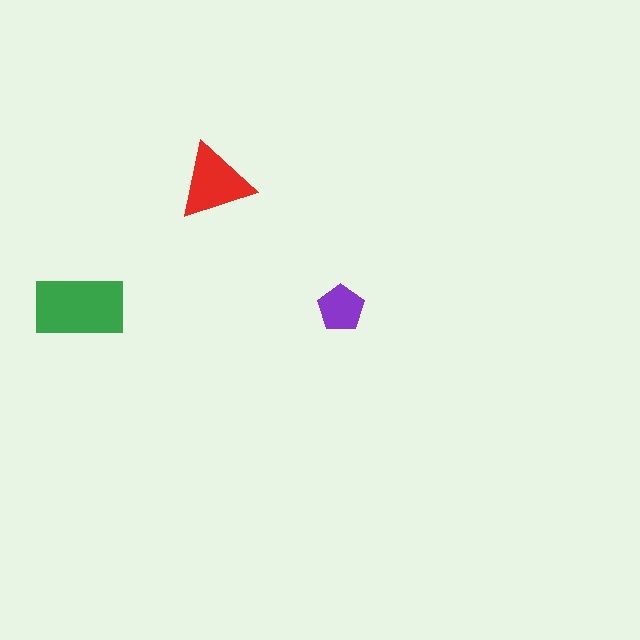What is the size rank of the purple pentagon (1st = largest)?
3rd.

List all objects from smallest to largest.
The purple pentagon, the red triangle, the green rectangle.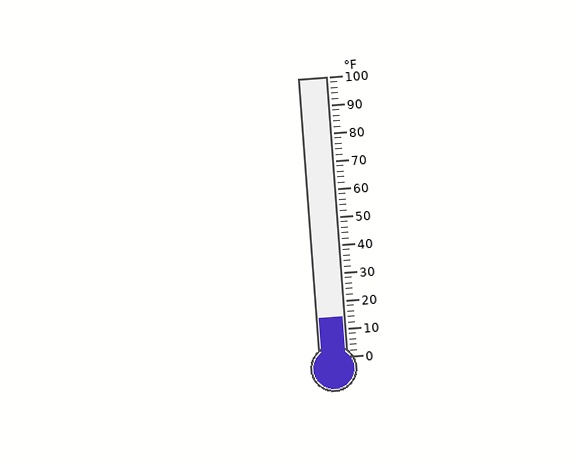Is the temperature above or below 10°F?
The temperature is above 10°F.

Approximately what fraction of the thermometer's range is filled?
The thermometer is filled to approximately 15% of its range.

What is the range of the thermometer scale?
The thermometer scale ranges from 0°F to 100°F.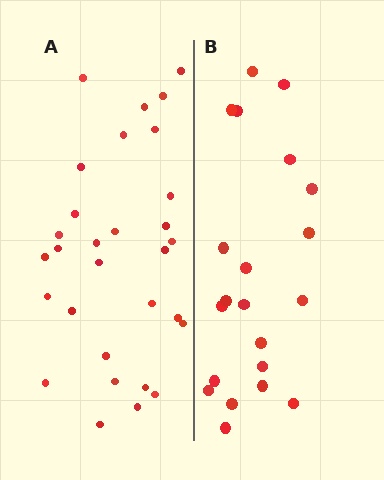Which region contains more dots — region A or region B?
Region A (the left region) has more dots.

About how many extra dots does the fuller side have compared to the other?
Region A has roughly 8 or so more dots than region B.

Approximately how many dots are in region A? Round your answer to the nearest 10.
About 30 dots.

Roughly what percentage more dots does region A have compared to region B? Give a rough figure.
About 45% more.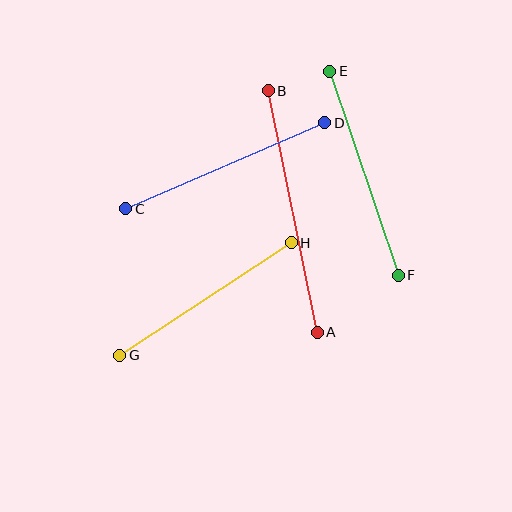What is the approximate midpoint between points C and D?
The midpoint is at approximately (225, 166) pixels.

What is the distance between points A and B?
The distance is approximately 246 pixels.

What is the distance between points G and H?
The distance is approximately 205 pixels.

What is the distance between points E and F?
The distance is approximately 215 pixels.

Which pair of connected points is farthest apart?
Points A and B are farthest apart.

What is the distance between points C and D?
The distance is approximately 217 pixels.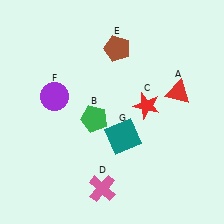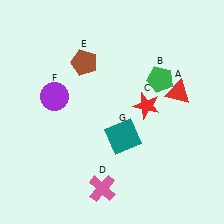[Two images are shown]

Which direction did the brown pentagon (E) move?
The brown pentagon (E) moved left.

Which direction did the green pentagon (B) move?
The green pentagon (B) moved right.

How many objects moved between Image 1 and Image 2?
2 objects moved between the two images.